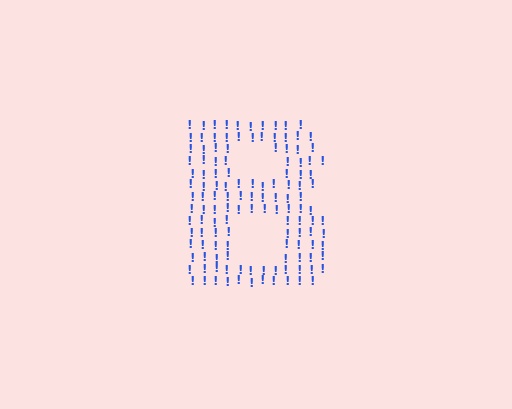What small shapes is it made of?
It is made of small exclamation marks.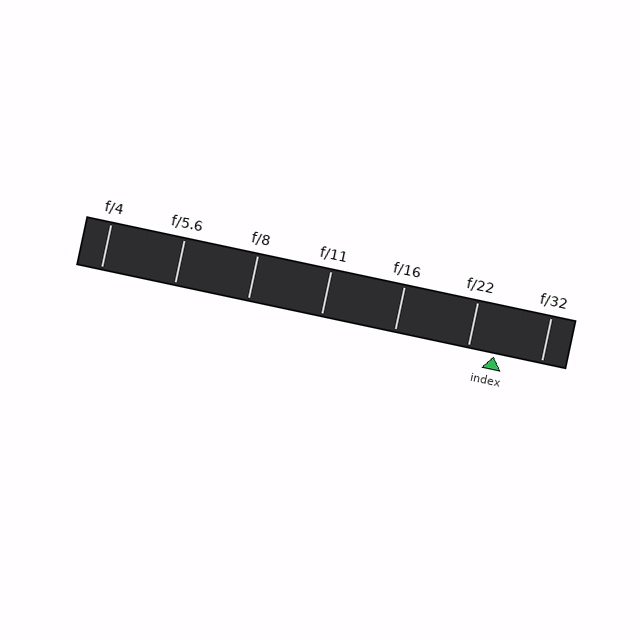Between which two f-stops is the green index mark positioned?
The index mark is between f/22 and f/32.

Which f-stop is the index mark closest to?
The index mark is closest to f/22.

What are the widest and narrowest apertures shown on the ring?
The widest aperture shown is f/4 and the narrowest is f/32.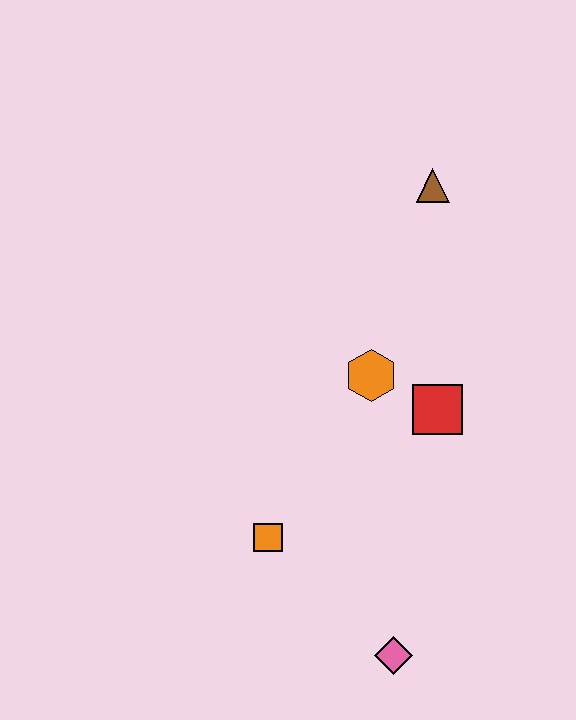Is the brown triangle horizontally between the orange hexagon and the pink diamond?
No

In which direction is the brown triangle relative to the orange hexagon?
The brown triangle is above the orange hexagon.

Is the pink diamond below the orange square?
Yes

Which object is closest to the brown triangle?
The orange hexagon is closest to the brown triangle.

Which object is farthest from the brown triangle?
The pink diamond is farthest from the brown triangle.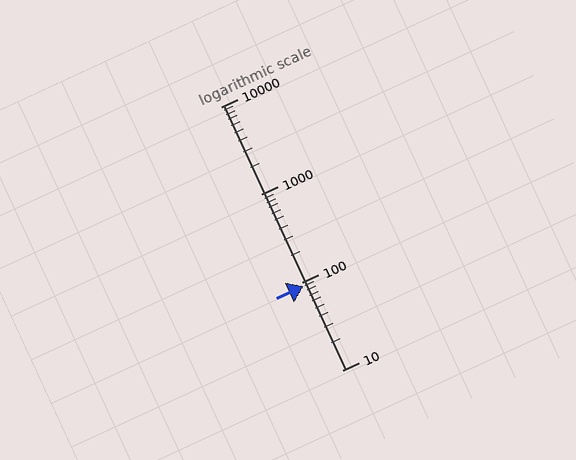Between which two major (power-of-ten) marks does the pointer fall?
The pointer is between 10 and 100.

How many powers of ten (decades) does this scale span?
The scale spans 3 decades, from 10 to 10000.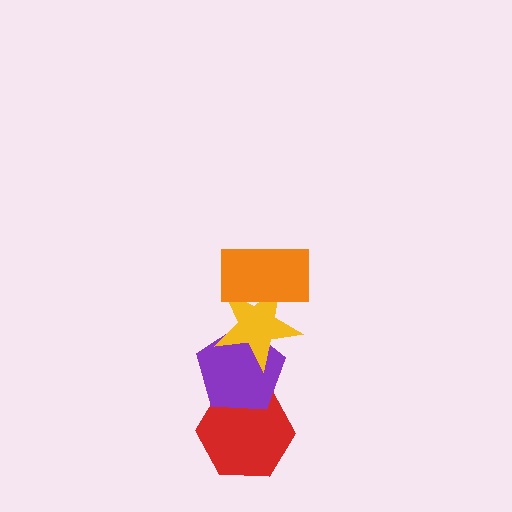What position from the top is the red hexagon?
The red hexagon is 4th from the top.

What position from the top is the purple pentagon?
The purple pentagon is 3rd from the top.